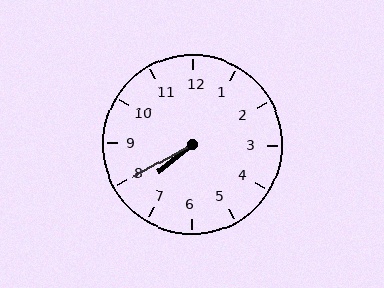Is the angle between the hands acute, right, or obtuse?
It is acute.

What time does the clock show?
7:40.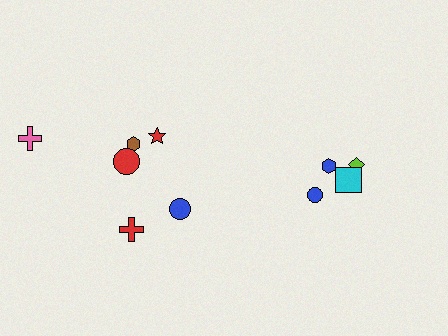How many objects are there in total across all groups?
There are 10 objects.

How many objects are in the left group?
There are 6 objects.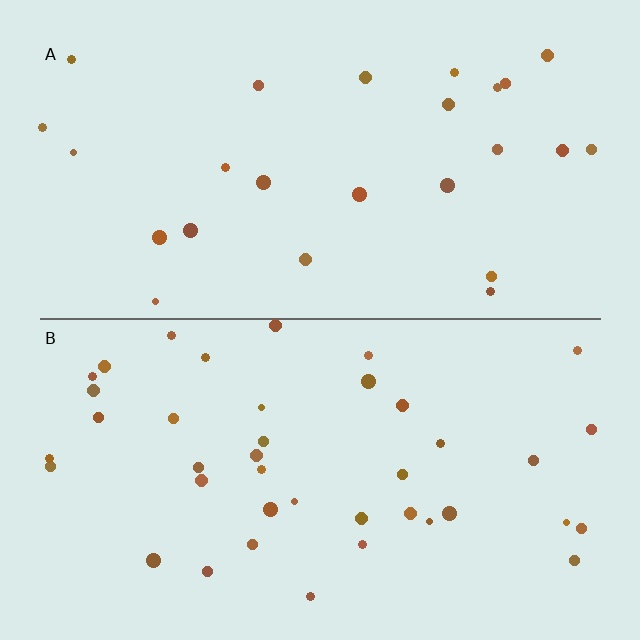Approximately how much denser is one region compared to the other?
Approximately 1.6× — region B over region A.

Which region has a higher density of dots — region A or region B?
B (the bottom).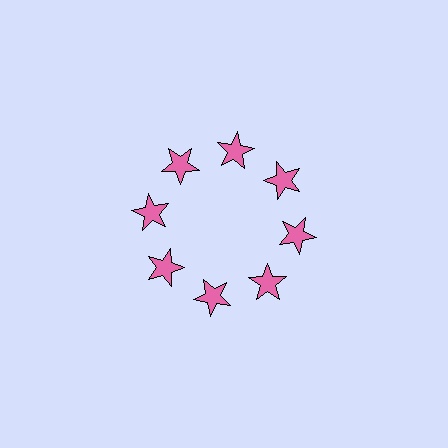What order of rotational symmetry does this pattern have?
This pattern has 8-fold rotational symmetry.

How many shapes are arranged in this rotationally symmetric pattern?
There are 8 shapes, arranged in 8 groups of 1.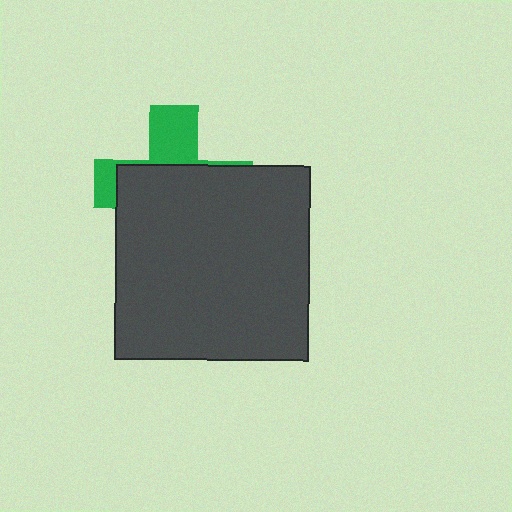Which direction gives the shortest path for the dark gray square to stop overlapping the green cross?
Moving down gives the shortest separation.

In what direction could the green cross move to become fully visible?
The green cross could move up. That would shift it out from behind the dark gray square entirely.